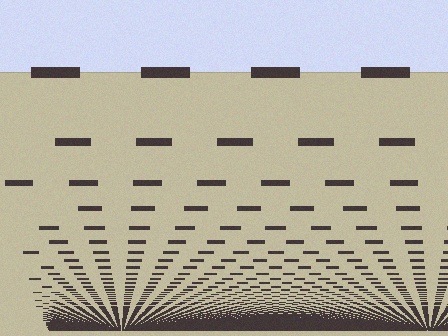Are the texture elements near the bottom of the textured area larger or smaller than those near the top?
Smaller. The gradient is inverted — elements near the bottom are smaller and denser.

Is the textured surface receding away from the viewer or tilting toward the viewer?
The surface appears to tilt toward the viewer. Texture elements get larger and sparser toward the top.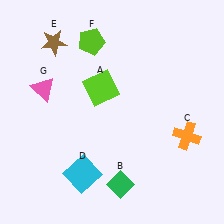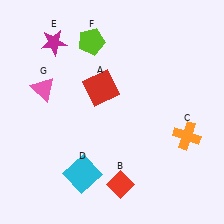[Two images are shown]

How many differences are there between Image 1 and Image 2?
There are 3 differences between the two images.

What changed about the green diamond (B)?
In Image 1, B is green. In Image 2, it changed to red.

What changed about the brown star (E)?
In Image 1, E is brown. In Image 2, it changed to magenta.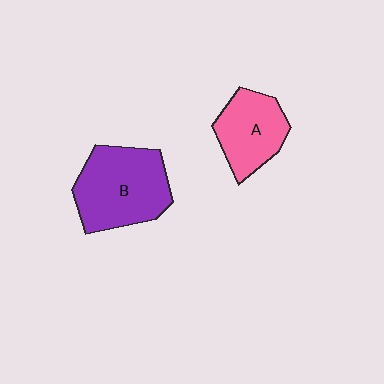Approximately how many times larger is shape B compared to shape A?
Approximately 1.5 times.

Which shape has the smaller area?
Shape A (pink).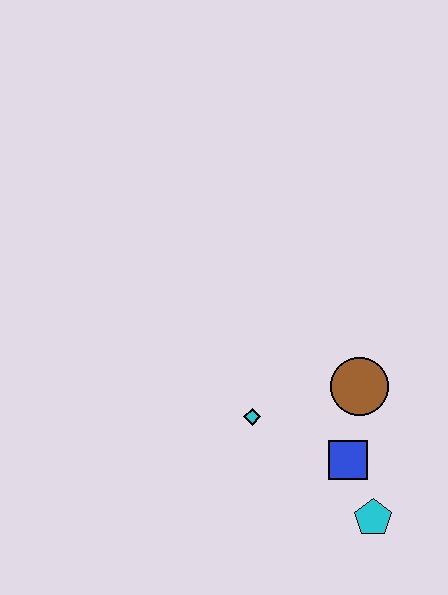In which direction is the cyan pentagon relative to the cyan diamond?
The cyan pentagon is to the right of the cyan diamond.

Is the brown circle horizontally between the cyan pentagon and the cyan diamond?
Yes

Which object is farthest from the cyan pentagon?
The cyan diamond is farthest from the cyan pentagon.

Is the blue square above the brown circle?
No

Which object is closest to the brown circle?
The blue square is closest to the brown circle.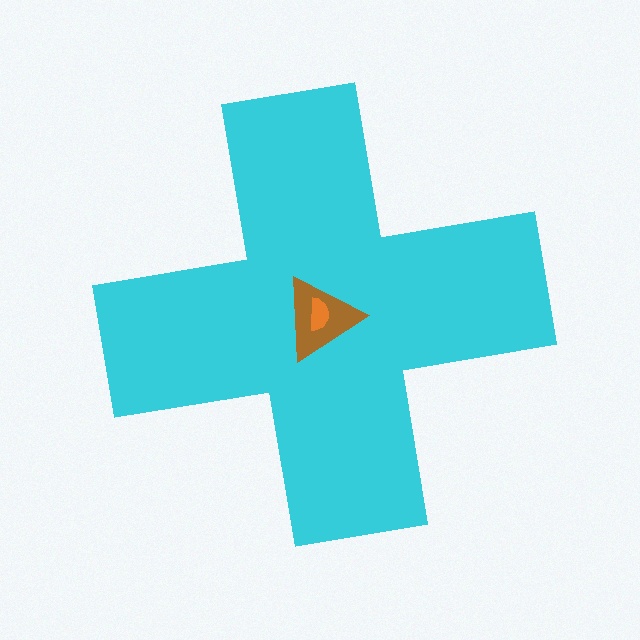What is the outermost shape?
The cyan cross.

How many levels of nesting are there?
3.